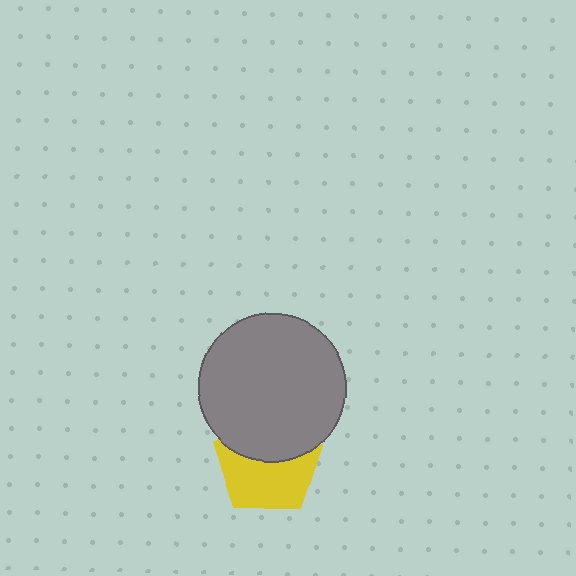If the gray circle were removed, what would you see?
You would see the complete yellow pentagon.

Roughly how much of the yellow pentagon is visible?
About half of it is visible (roughly 57%).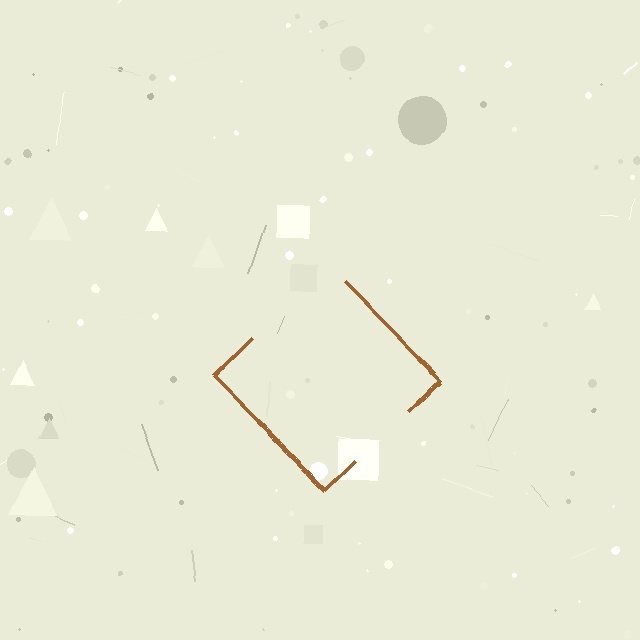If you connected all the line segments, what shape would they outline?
They would outline a diamond.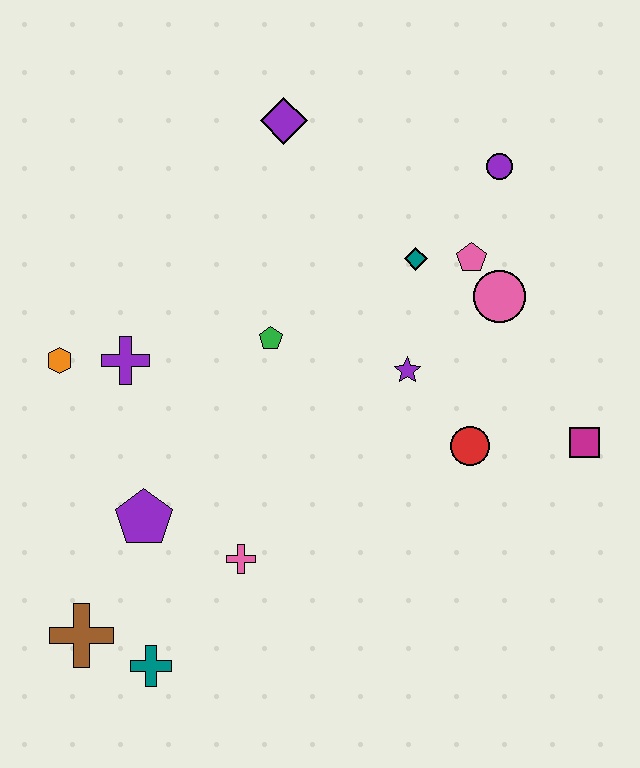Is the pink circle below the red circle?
No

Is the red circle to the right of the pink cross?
Yes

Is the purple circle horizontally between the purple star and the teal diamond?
No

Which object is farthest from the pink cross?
The purple circle is farthest from the pink cross.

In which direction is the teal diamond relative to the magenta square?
The teal diamond is above the magenta square.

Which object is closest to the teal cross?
The brown cross is closest to the teal cross.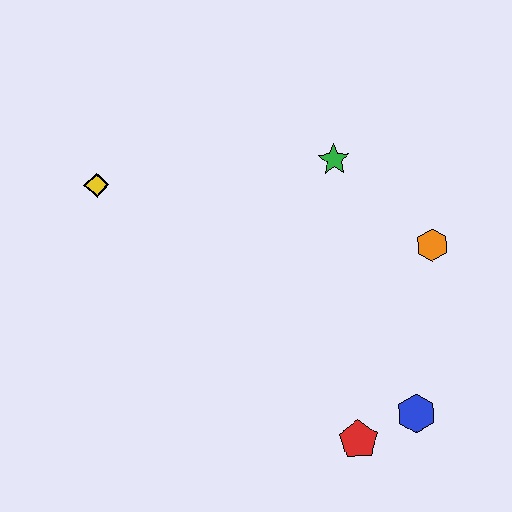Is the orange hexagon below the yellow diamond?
Yes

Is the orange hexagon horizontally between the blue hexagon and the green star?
No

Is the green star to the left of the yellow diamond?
No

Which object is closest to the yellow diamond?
The green star is closest to the yellow diamond.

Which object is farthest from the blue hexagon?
The yellow diamond is farthest from the blue hexagon.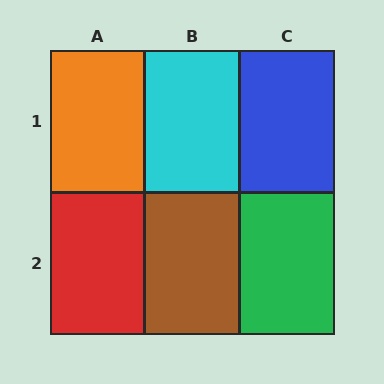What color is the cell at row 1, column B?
Cyan.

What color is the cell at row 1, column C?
Blue.